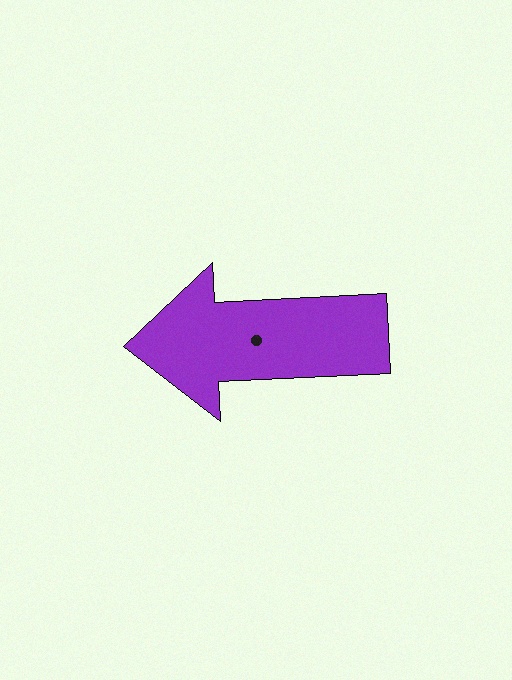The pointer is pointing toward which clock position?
Roughly 9 o'clock.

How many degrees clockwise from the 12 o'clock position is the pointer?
Approximately 267 degrees.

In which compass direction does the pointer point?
West.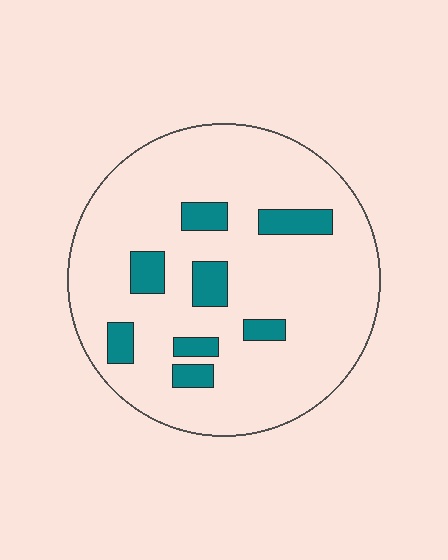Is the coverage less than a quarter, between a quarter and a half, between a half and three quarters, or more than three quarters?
Less than a quarter.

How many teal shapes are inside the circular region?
8.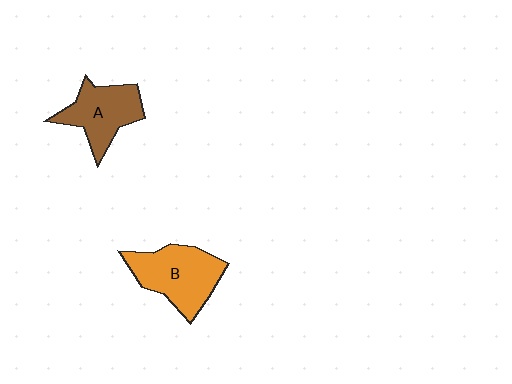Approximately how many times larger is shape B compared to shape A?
Approximately 1.2 times.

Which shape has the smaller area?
Shape A (brown).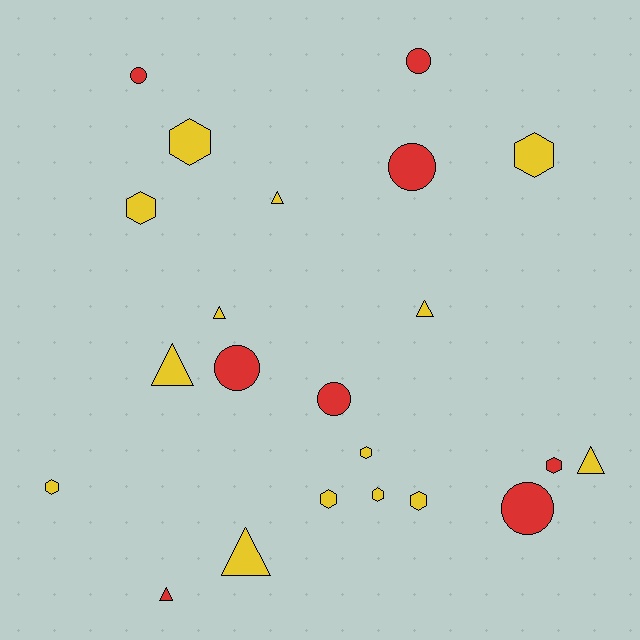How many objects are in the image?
There are 22 objects.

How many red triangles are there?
There is 1 red triangle.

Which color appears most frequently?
Yellow, with 14 objects.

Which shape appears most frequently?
Hexagon, with 9 objects.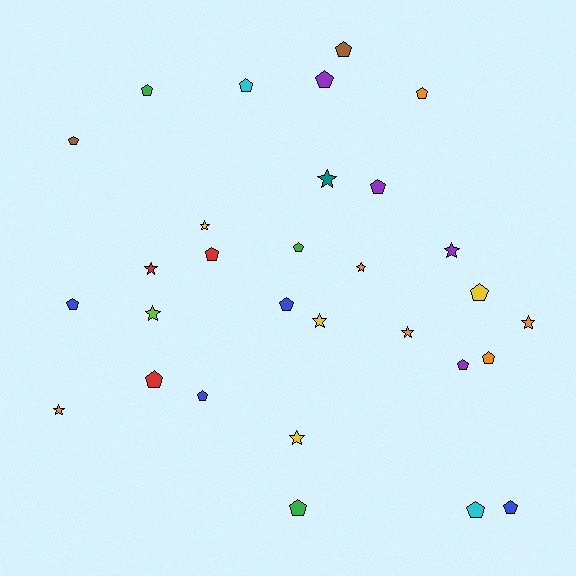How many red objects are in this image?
There are 3 red objects.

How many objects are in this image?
There are 30 objects.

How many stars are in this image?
There are 11 stars.